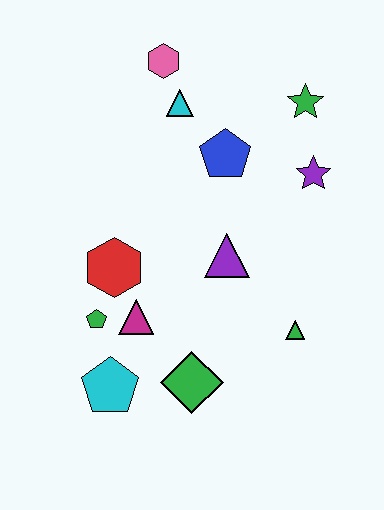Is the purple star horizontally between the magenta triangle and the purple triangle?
No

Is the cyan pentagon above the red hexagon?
No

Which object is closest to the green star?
The purple star is closest to the green star.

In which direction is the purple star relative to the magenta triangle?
The purple star is to the right of the magenta triangle.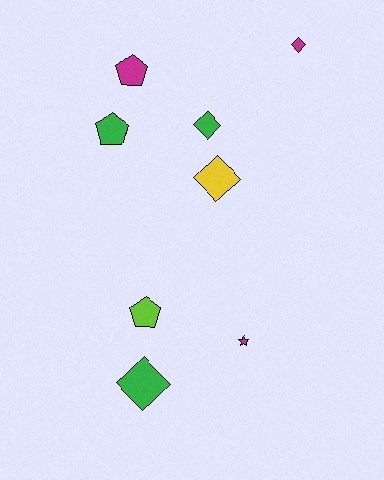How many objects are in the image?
There are 8 objects.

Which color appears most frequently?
Magenta, with 3 objects.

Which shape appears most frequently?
Diamond, with 4 objects.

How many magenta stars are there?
There is 1 magenta star.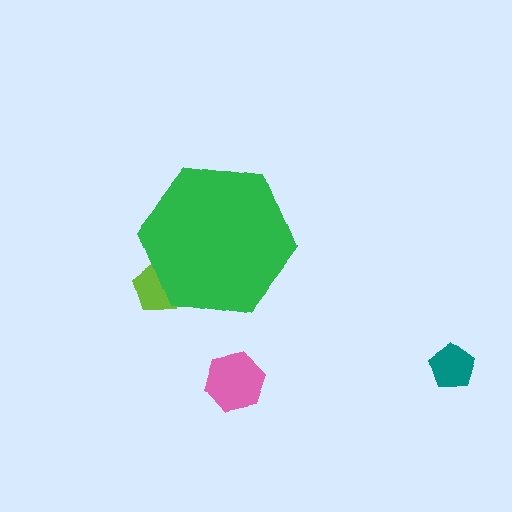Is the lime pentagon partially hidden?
Yes, the lime pentagon is partially hidden behind the green hexagon.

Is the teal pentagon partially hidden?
No, the teal pentagon is fully visible.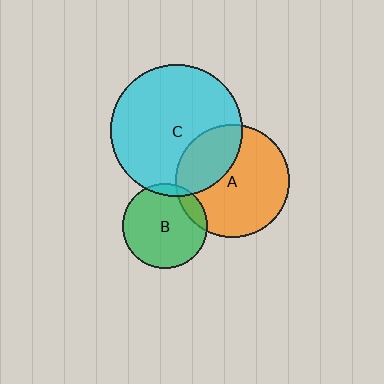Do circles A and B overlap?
Yes.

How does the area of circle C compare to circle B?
Approximately 2.4 times.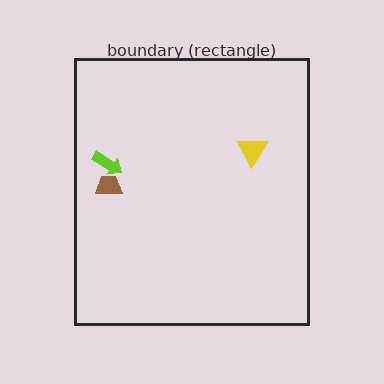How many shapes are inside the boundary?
3 inside, 0 outside.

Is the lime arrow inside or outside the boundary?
Inside.